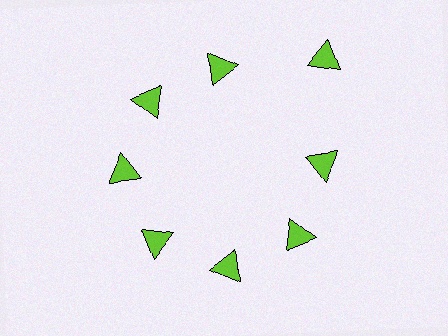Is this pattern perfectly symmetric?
No. The 8 lime triangles are arranged in a ring, but one element near the 2 o'clock position is pushed outward from the center, breaking the 8-fold rotational symmetry.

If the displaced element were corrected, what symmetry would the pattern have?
It would have 8-fold rotational symmetry — the pattern would map onto itself every 45 degrees.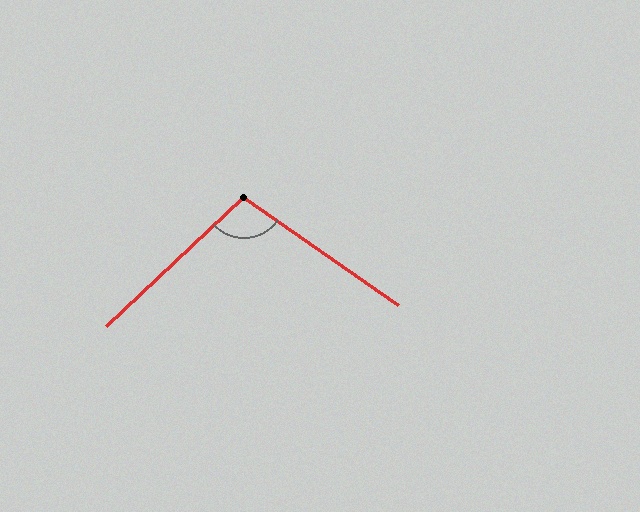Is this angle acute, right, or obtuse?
It is obtuse.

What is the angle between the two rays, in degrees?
Approximately 102 degrees.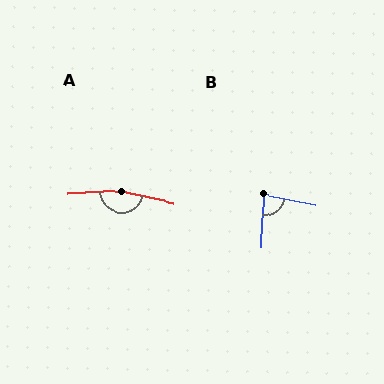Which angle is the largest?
A, at approximately 165 degrees.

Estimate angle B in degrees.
Approximately 81 degrees.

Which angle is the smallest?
B, at approximately 81 degrees.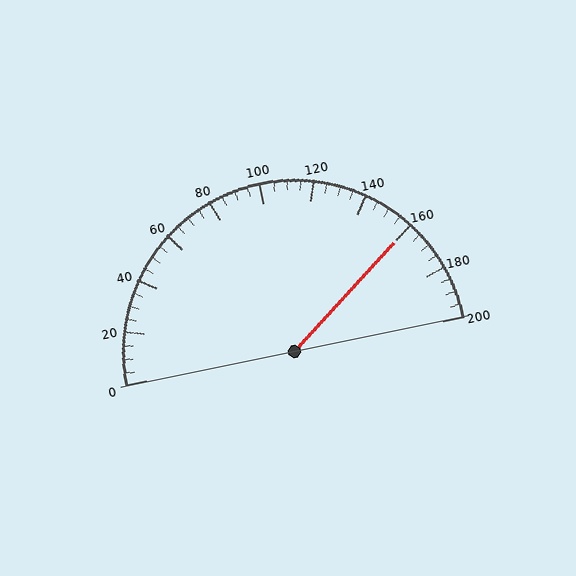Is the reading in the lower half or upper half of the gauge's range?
The reading is in the upper half of the range (0 to 200).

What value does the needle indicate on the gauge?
The needle indicates approximately 160.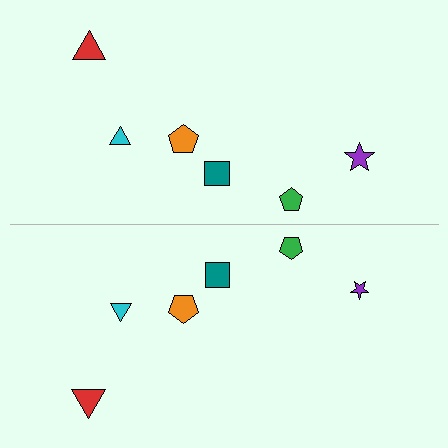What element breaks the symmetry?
The purple star on the bottom side has a different size than its mirror counterpart.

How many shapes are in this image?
There are 12 shapes in this image.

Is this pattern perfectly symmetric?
No, the pattern is not perfectly symmetric. The purple star on the bottom side has a different size than its mirror counterpart.